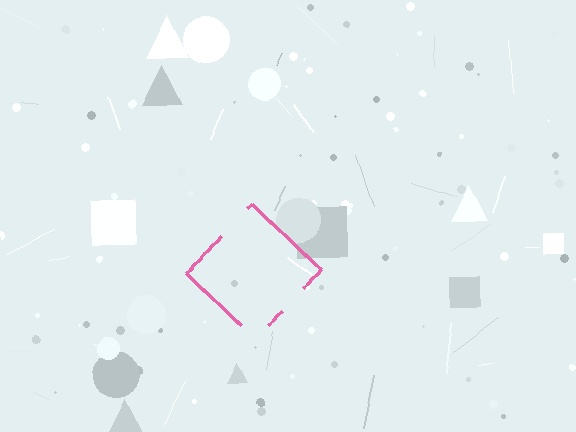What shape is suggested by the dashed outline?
The dashed outline suggests a diamond.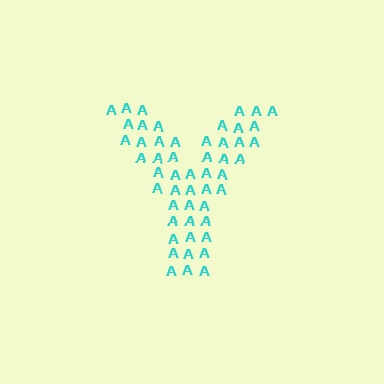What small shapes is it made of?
It is made of small letter A's.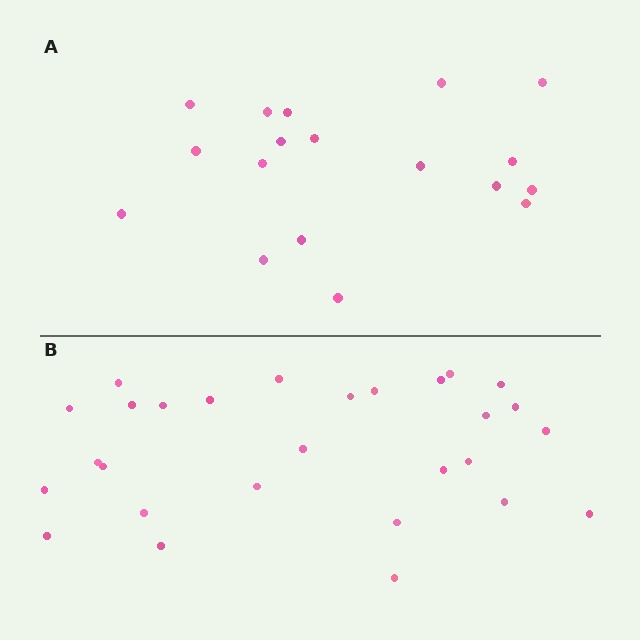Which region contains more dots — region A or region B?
Region B (the bottom region) has more dots.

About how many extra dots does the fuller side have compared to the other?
Region B has roughly 10 or so more dots than region A.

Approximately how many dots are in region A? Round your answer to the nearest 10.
About 20 dots. (The exact count is 18, which rounds to 20.)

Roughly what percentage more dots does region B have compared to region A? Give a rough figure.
About 55% more.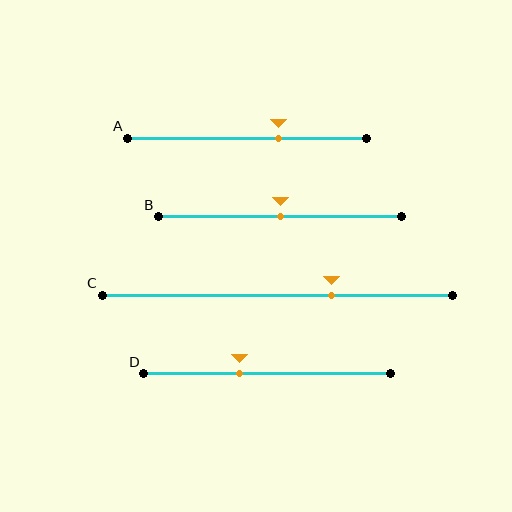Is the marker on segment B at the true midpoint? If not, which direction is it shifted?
Yes, the marker on segment B is at the true midpoint.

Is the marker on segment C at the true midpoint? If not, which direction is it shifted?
No, the marker on segment C is shifted to the right by about 15% of the segment length.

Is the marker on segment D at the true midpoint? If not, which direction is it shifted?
No, the marker on segment D is shifted to the left by about 11% of the segment length.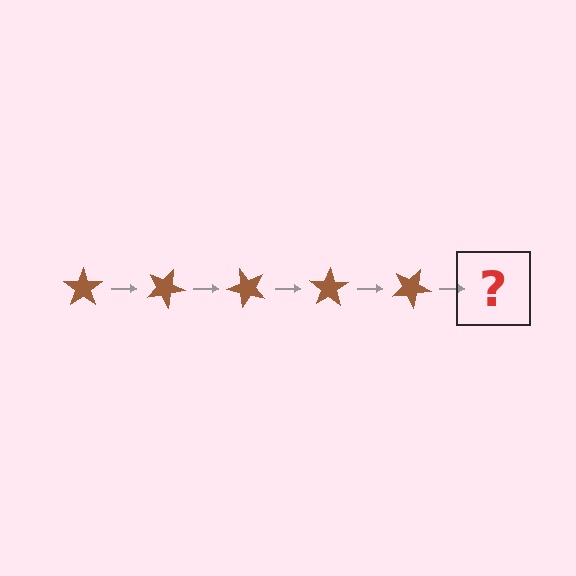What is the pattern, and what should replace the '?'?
The pattern is that the star rotates 25 degrees each step. The '?' should be a brown star rotated 125 degrees.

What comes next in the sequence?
The next element should be a brown star rotated 125 degrees.